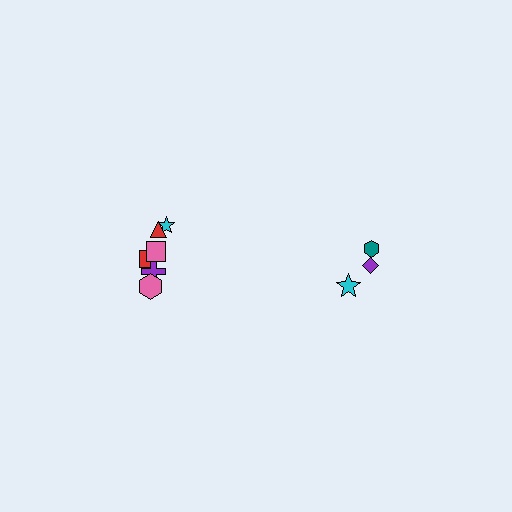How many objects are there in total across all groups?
There are 9 objects.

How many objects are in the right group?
There are 3 objects.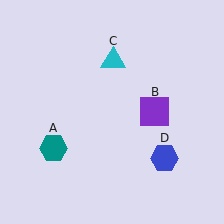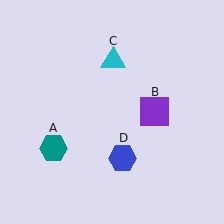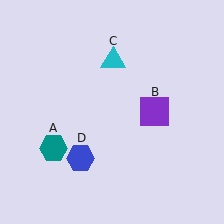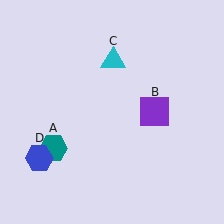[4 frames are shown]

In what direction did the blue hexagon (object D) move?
The blue hexagon (object D) moved left.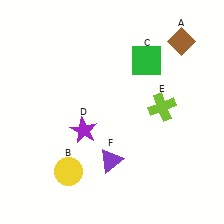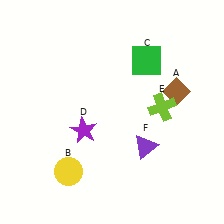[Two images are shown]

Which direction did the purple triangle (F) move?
The purple triangle (F) moved right.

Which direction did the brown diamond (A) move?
The brown diamond (A) moved down.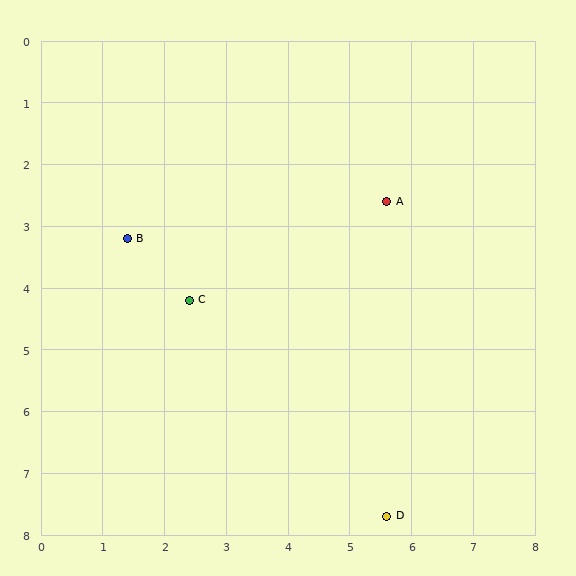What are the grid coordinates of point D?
Point D is at approximately (5.6, 7.7).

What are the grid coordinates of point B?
Point B is at approximately (1.4, 3.2).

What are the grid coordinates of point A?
Point A is at approximately (5.6, 2.6).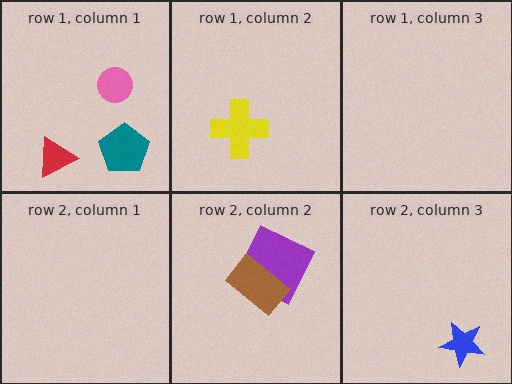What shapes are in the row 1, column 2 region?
The yellow cross.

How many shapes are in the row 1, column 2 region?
1.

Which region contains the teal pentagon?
The row 1, column 1 region.